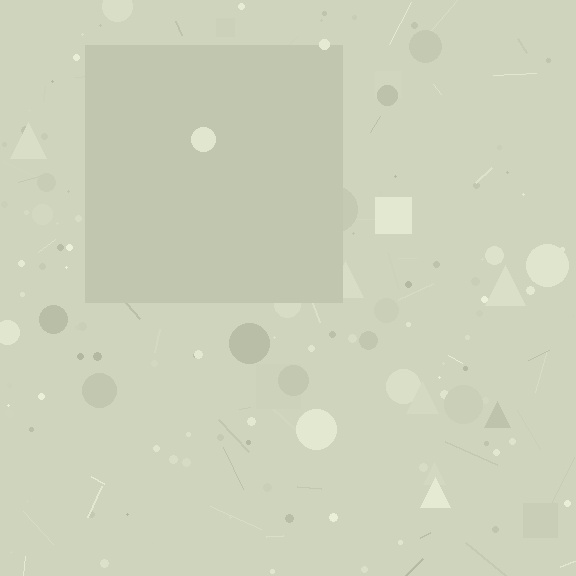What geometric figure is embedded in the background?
A square is embedded in the background.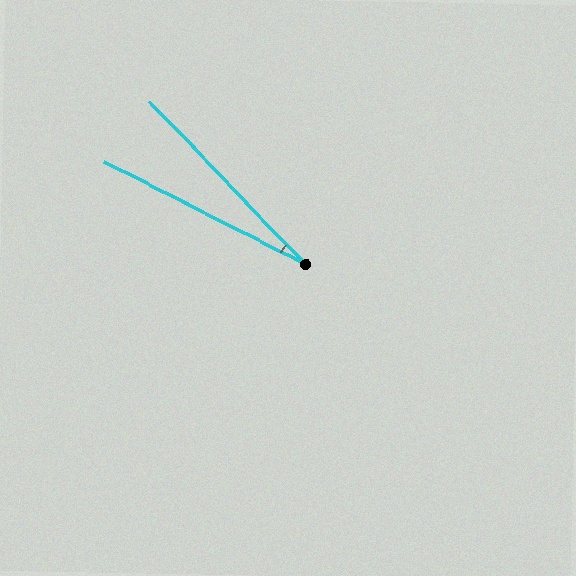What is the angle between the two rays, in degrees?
Approximately 19 degrees.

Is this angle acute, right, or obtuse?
It is acute.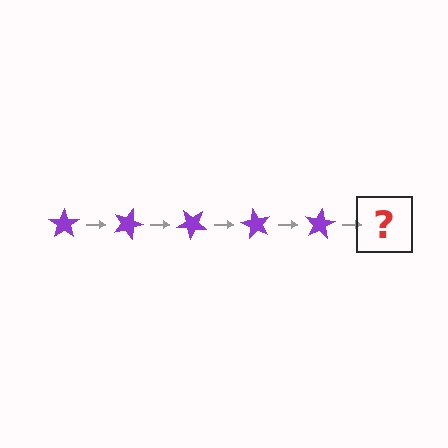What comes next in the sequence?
The next element should be a purple star rotated 100 degrees.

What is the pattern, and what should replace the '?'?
The pattern is that the star rotates 20 degrees each step. The '?' should be a purple star rotated 100 degrees.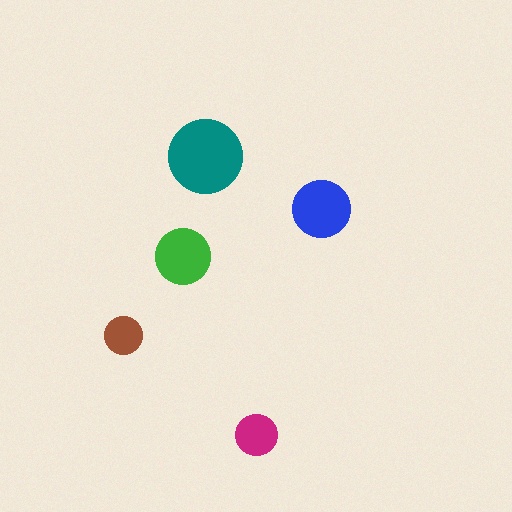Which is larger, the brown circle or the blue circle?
The blue one.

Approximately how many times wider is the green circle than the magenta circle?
About 1.5 times wider.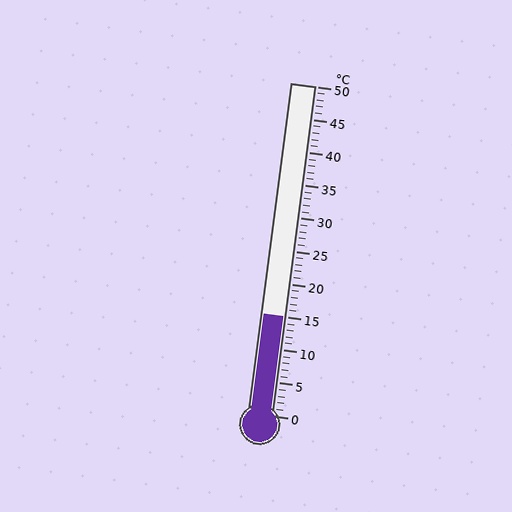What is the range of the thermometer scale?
The thermometer scale ranges from 0°C to 50°C.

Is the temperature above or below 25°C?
The temperature is below 25°C.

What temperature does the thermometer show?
The thermometer shows approximately 15°C.